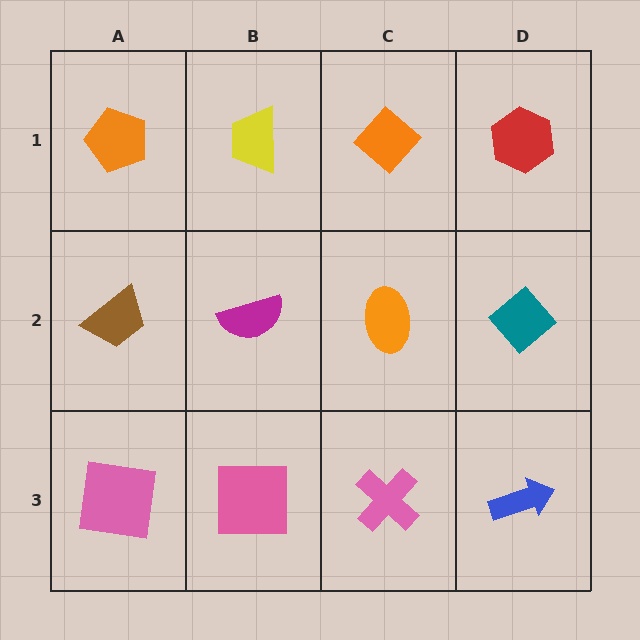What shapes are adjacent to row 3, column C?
An orange ellipse (row 2, column C), a pink square (row 3, column B), a blue arrow (row 3, column D).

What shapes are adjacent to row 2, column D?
A red hexagon (row 1, column D), a blue arrow (row 3, column D), an orange ellipse (row 2, column C).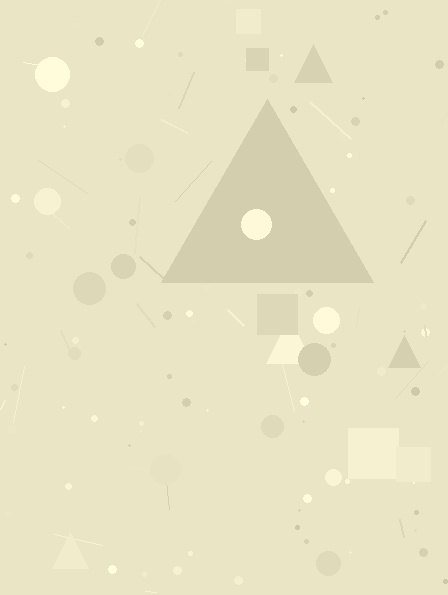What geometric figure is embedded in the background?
A triangle is embedded in the background.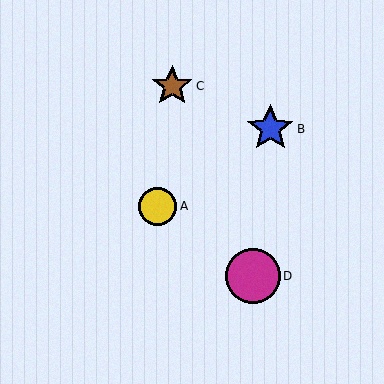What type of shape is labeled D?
Shape D is a magenta circle.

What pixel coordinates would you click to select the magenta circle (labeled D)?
Click at (253, 276) to select the magenta circle D.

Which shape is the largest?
The magenta circle (labeled D) is the largest.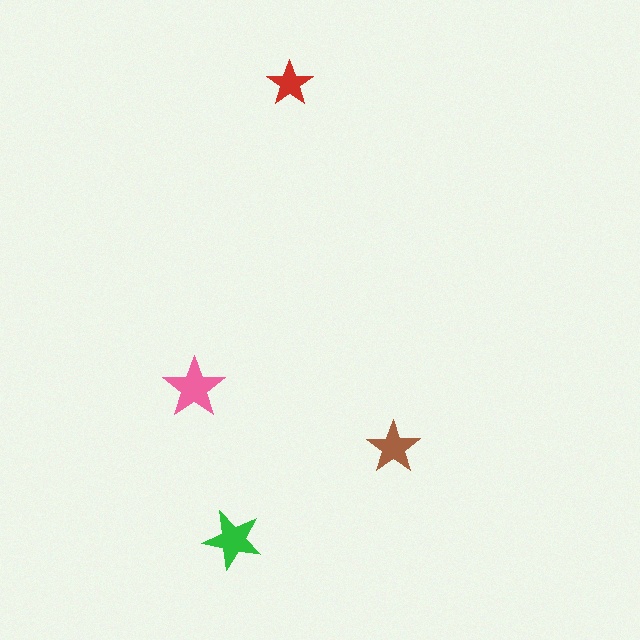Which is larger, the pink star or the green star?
The pink one.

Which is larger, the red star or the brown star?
The brown one.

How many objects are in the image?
There are 4 objects in the image.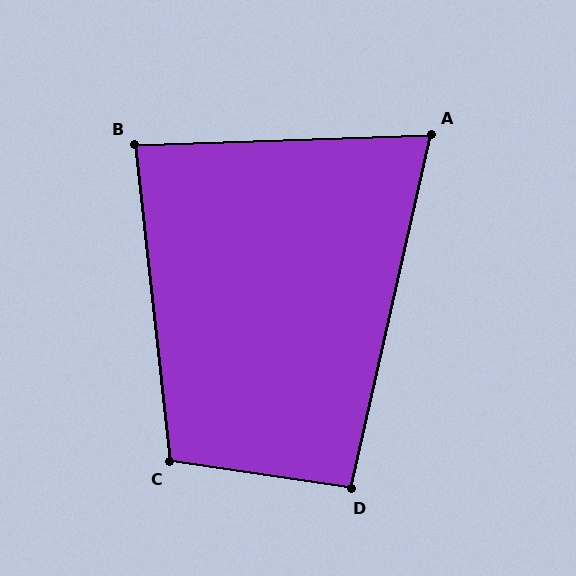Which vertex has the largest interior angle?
C, at approximately 105 degrees.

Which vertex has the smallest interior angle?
A, at approximately 75 degrees.